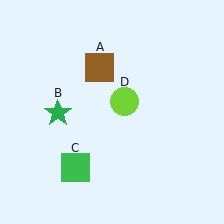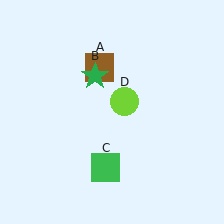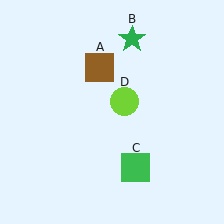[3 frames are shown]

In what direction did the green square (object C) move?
The green square (object C) moved right.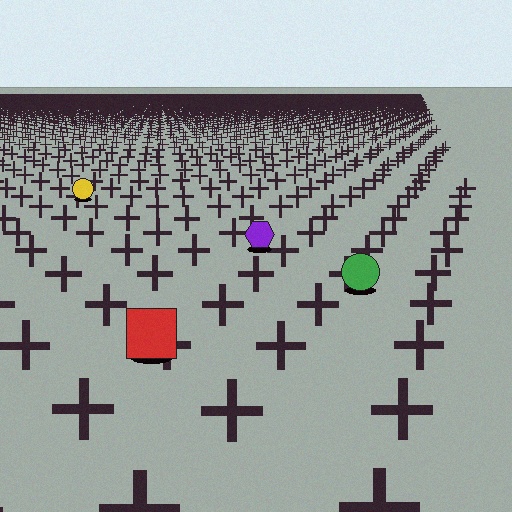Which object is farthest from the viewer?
The yellow circle is farthest from the viewer. It appears smaller and the ground texture around it is denser.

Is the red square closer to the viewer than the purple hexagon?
Yes. The red square is closer — you can tell from the texture gradient: the ground texture is coarser near it.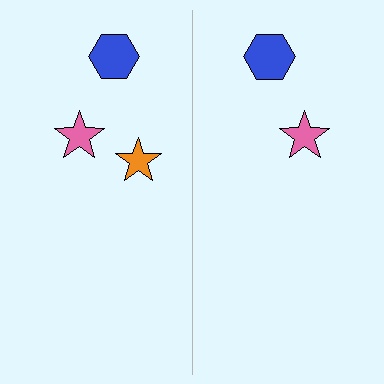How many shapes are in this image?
There are 5 shapes in this image.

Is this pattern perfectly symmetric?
No, the pattern is not perfectly symmetric. A orange star is missing from the right side.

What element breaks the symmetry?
A orange star is missing from the right side.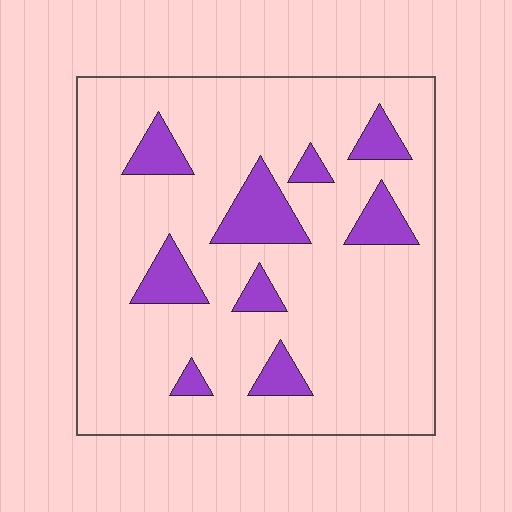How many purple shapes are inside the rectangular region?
9.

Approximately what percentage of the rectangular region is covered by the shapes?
Approximately 15%.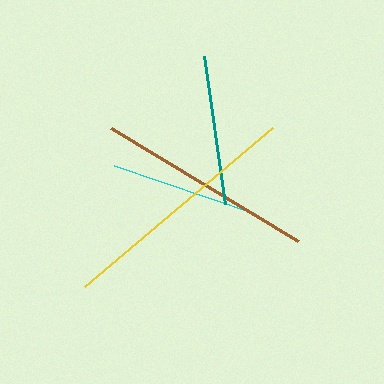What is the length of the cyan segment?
The cyan segment is approximately 149 pixels long.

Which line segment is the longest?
The yellow line is the longest at approximately 247 pixels.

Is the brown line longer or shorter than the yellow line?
The yellow line is longer than the brown line.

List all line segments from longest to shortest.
From longest to shortest: yellow, brown, cyan, teal.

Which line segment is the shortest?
The teal line is the shortest at approximately 149 pixels.